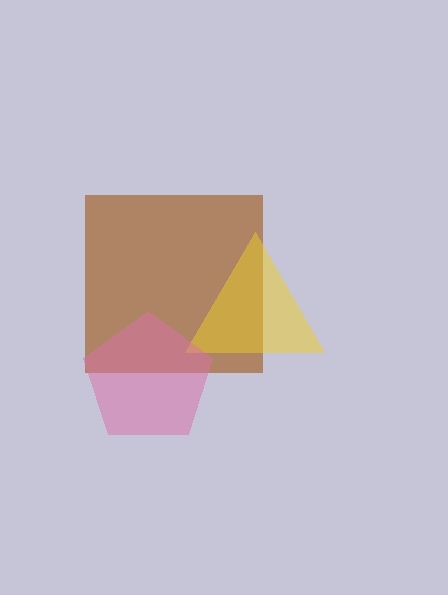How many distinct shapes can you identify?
There are 3 distinct shapes: a brown square, a yellow triangle, a pink pentagon.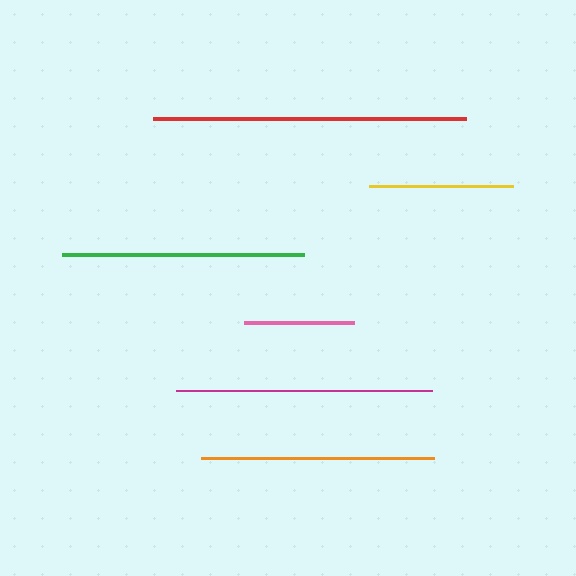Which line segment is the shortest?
The pink line is the shortest at approximately 109 pixels.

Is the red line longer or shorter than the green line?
The red line is longer than the green line.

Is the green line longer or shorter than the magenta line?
The magenta line is longer than the green line.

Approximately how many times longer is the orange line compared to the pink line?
The orange line is approximately 2.1 times the length of the pink line.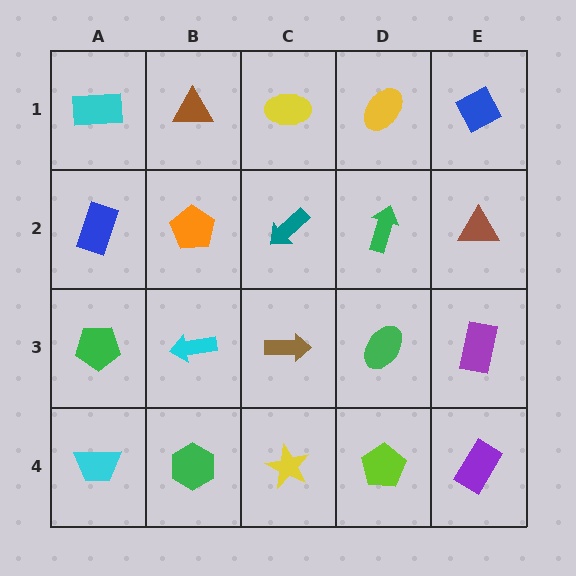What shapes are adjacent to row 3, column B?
An orange pentagon (row 2, column B), a green hexagon (row 4, column B), a green pentagon (row 3, column A), a brown arrow (row 3, column C).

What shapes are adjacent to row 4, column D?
A green ellipse (row 3, column D), a yellow star (row 4, column C), a purple rectangle (row 4, column E).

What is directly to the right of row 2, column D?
A brown triangle.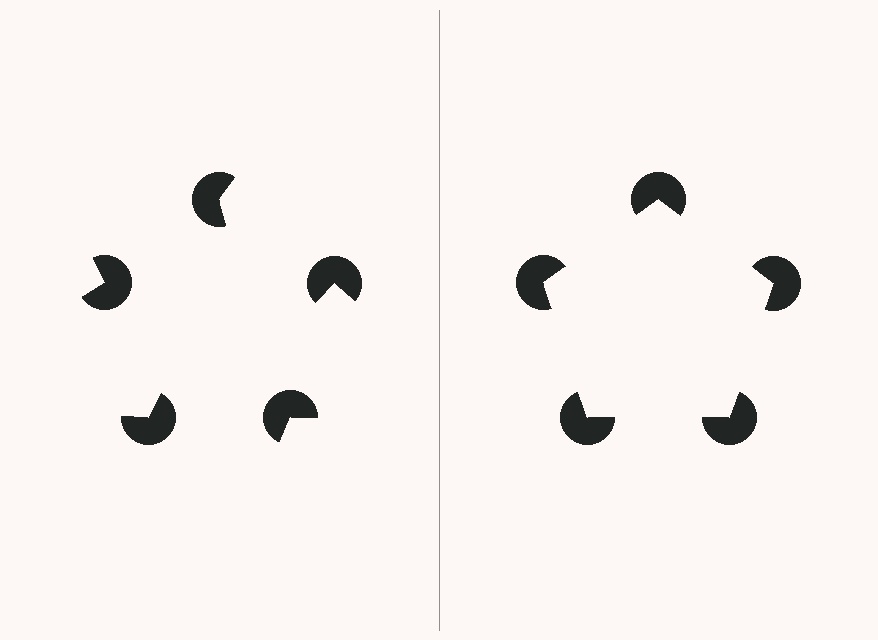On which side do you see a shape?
An illusory pentagon appears on the right side. On the left side the wedge cuts are rotated, so no coherent shape forms.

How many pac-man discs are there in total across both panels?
10 — 5 on each side.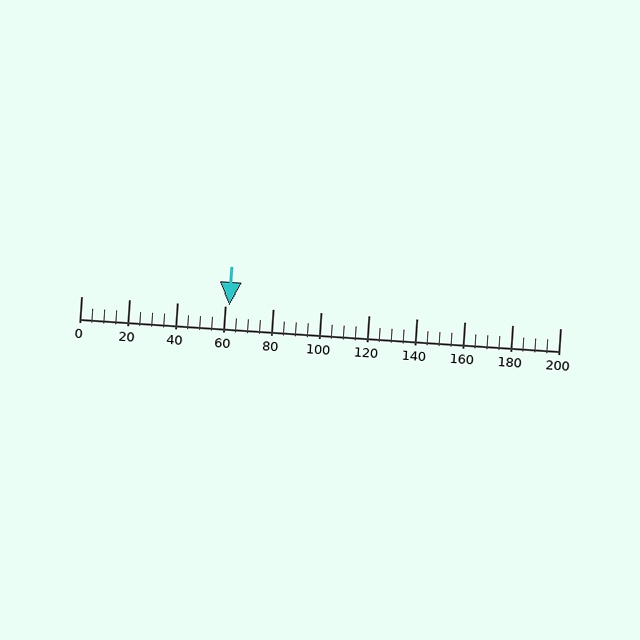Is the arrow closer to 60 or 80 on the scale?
The arrow is closer to 60.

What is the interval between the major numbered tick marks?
The major tick marks are spaced 20 units apart.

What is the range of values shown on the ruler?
The ruler shows values from 0 to 200.